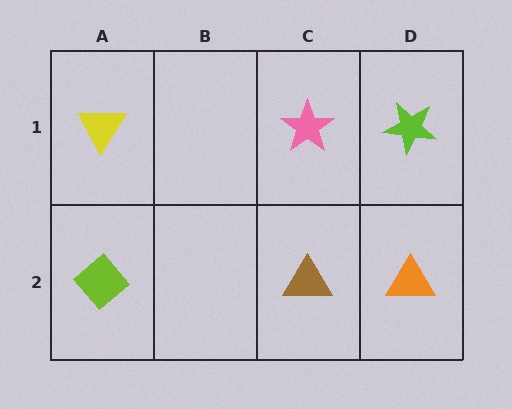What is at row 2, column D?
An orange triangle.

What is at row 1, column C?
A pink star.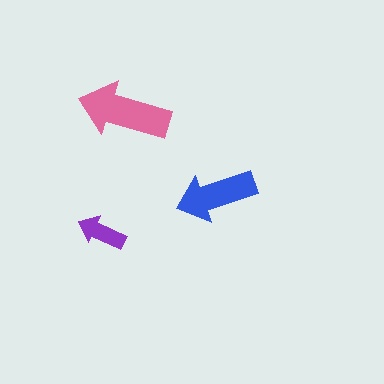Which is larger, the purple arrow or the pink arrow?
The pink one.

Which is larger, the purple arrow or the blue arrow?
The blue one.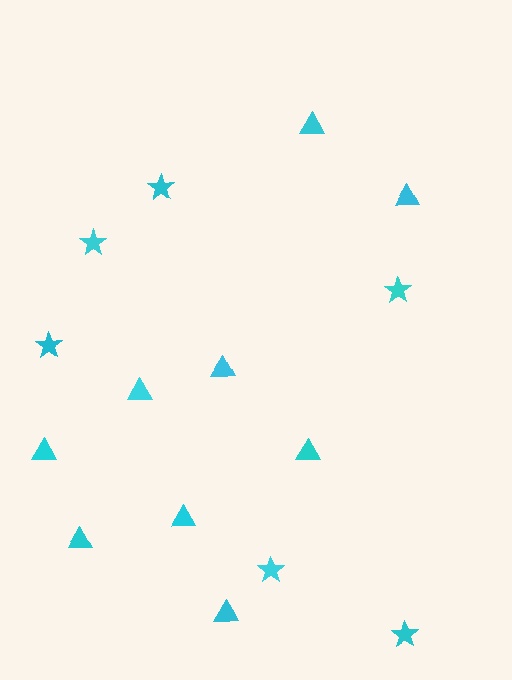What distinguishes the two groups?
There are 2 groups: one group of stars (6) and one group of triangles (9).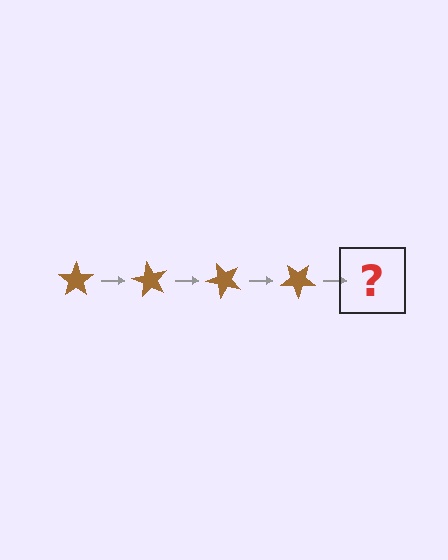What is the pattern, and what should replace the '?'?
The pattern is that the star rotates 60 degrees each step. The '?' should be a brown star rotated 240 degrees.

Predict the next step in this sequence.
The next step is a brown star rotated 240 degrees.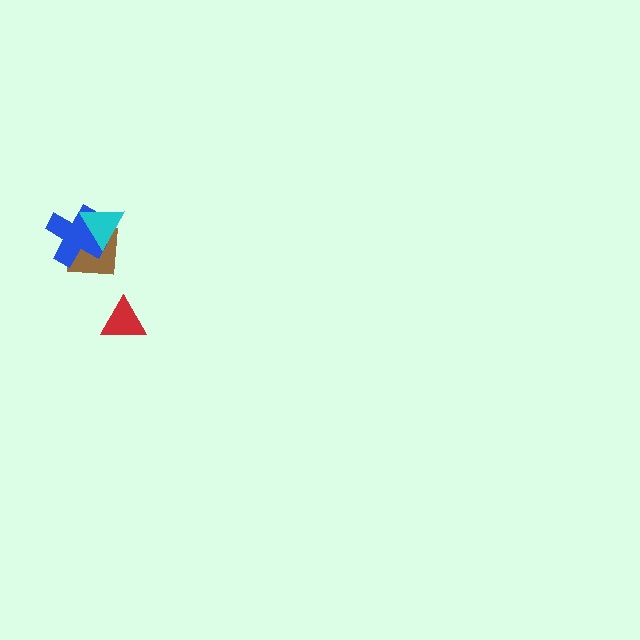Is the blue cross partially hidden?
Yes, it is partially covered by another shape.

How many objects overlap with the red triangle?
0 objects overlap with the red triangle.